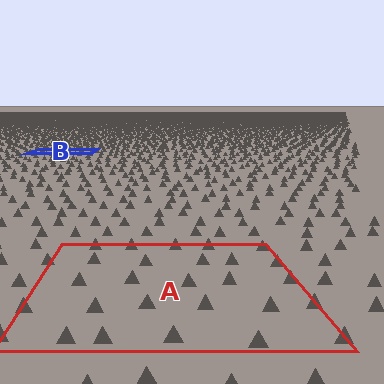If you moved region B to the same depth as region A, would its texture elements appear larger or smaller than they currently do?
They would appear larger. At a closer depth, the same texture elements are projected at a bigger on-screen size.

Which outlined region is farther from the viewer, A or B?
Region B is farther from the viewer — the texture elements inside it appear smaller and more densely packed.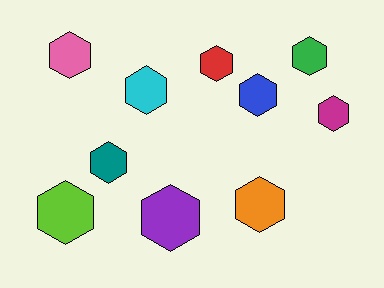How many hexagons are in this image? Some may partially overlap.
There are 10 hexagons.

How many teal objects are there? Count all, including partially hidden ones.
There is 1 teal object.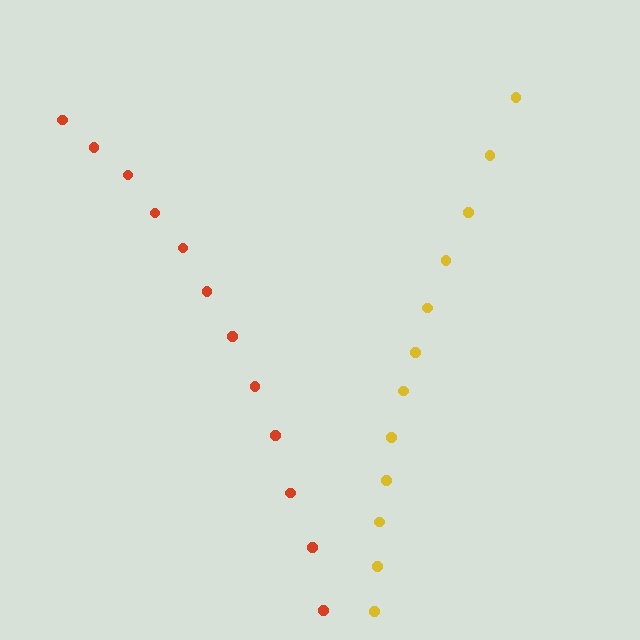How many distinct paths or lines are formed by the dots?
There are 2 distinct paths.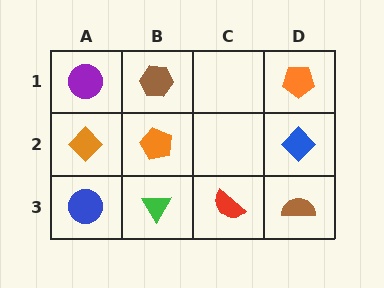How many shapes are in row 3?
4 shapes.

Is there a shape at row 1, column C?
No, that cell is empty.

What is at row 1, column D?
An orange pentagon.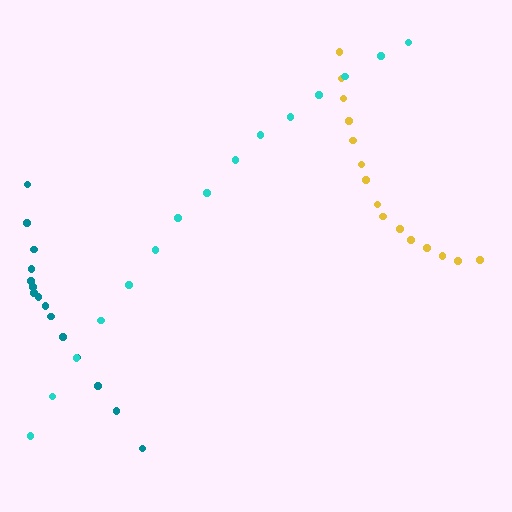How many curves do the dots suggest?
There are 3 distinct paths.